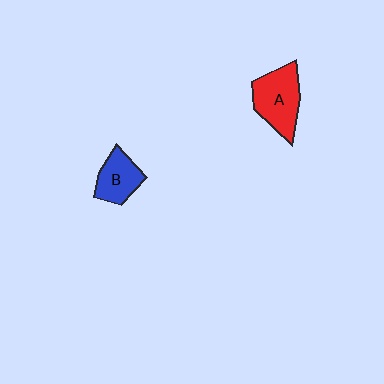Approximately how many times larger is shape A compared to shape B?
Approximately 1.4 times.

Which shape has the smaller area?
Shape B (blue).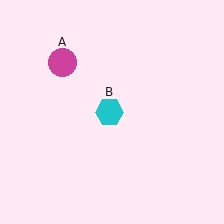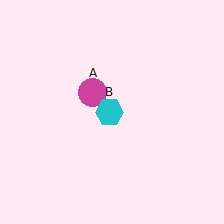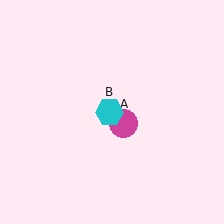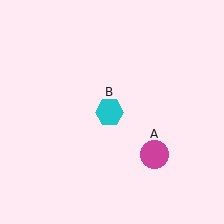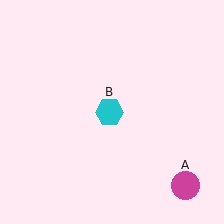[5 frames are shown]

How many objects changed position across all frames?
1 object changed position: magenta circle (object A).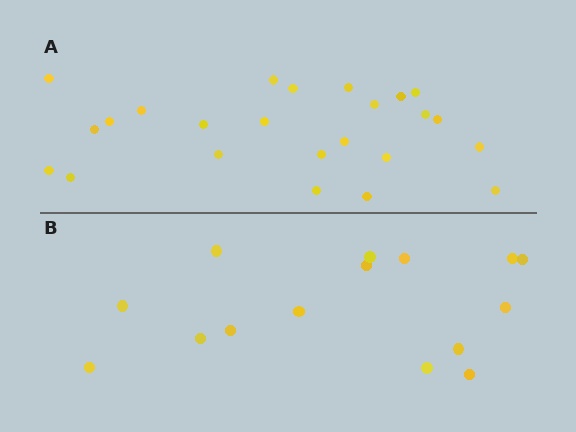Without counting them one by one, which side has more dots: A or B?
Region A (the top region) has more dots.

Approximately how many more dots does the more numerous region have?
Region A has roughly 8 or so more dots than region B.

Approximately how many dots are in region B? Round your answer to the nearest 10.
About 20 dots. (The exact count is 15, which rounds to 20.)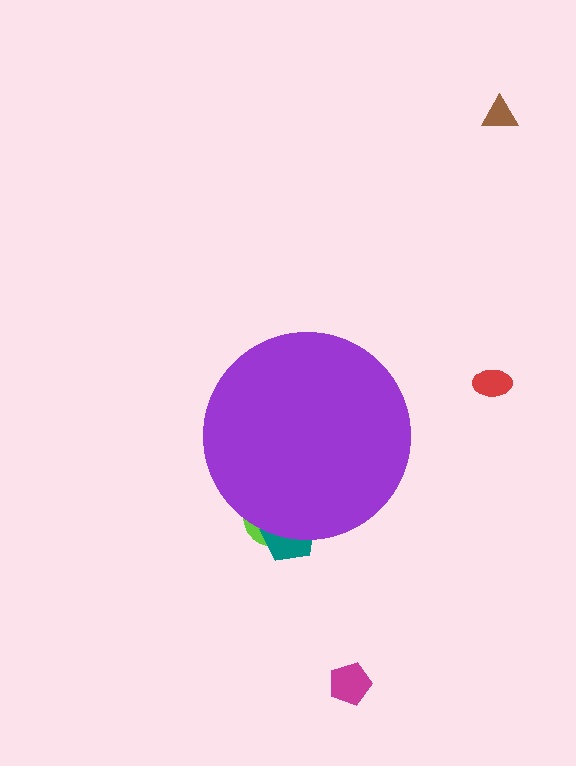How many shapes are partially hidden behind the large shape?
2 shapes are partially hidden.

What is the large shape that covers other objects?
A purple circle.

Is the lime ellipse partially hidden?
Yes, the lime ellipse is partially hidden behind the purple circle.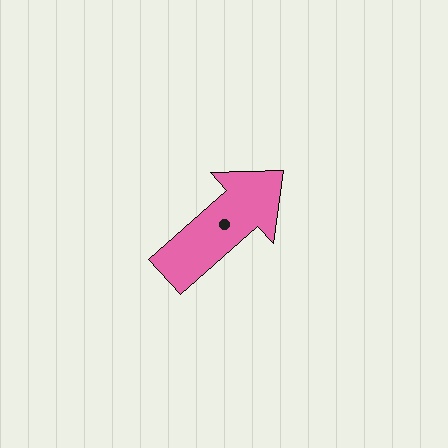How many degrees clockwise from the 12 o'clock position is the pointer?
Approximately 48 degrees.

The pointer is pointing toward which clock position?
Roughly 2 o'clock.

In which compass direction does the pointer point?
Northeast.